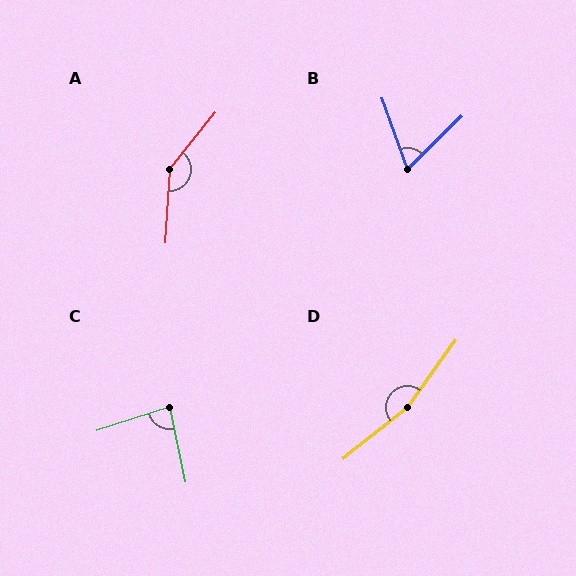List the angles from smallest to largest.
B (65°), C (84°), A (144°), D (164°).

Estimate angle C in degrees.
Approximately 84 degrees.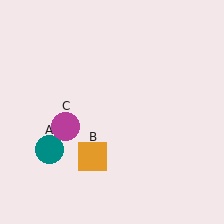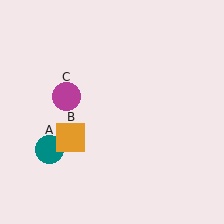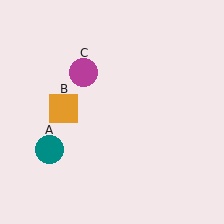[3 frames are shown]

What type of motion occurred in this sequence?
The orange square (object B), magenta circle (object C) rotated clockwise around the center of the scene.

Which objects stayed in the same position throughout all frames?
Teal circle (object A) remained stationary.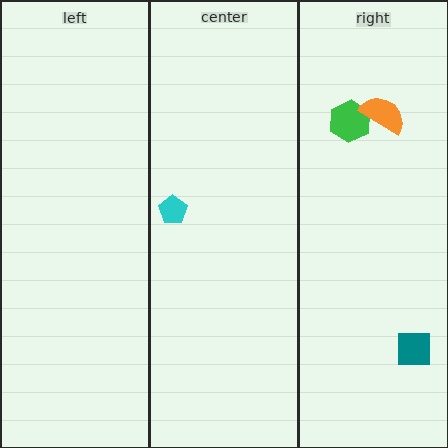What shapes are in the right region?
The teal square, the green hexagon, the orange semicircle.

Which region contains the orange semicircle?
The right region.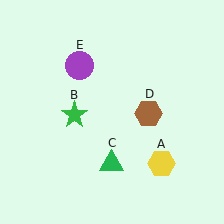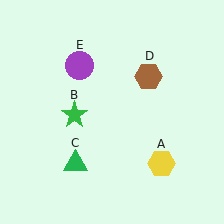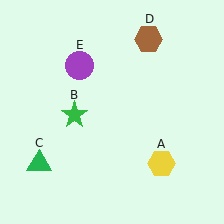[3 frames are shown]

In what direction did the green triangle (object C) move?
The green triangle (object C) moved left.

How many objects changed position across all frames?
2 objects changed position: green triangle (object C), brown hexagon (object D).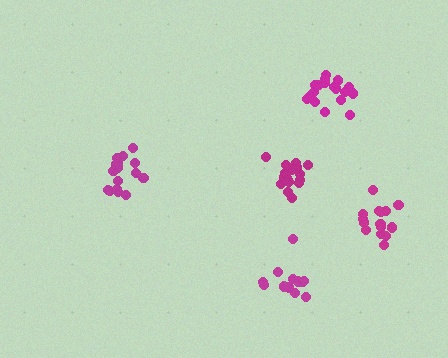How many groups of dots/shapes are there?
There are 5 groups.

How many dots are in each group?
Group 1: 13 dots, Group 2: 15 dots, Group 3: 17 dots, Group 4: 18 dots, Group 5: 19 dots (82 total).